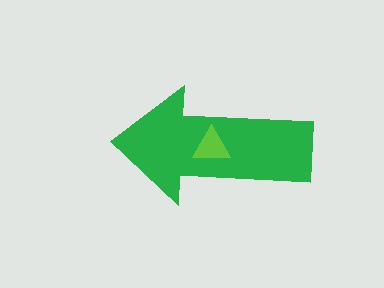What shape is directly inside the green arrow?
The lime triangle.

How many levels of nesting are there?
2.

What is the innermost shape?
The lime triangle.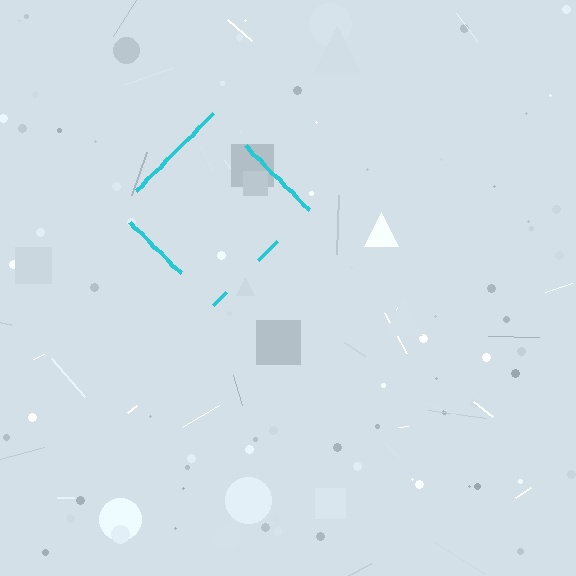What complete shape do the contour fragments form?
The contour fragments form a diamond.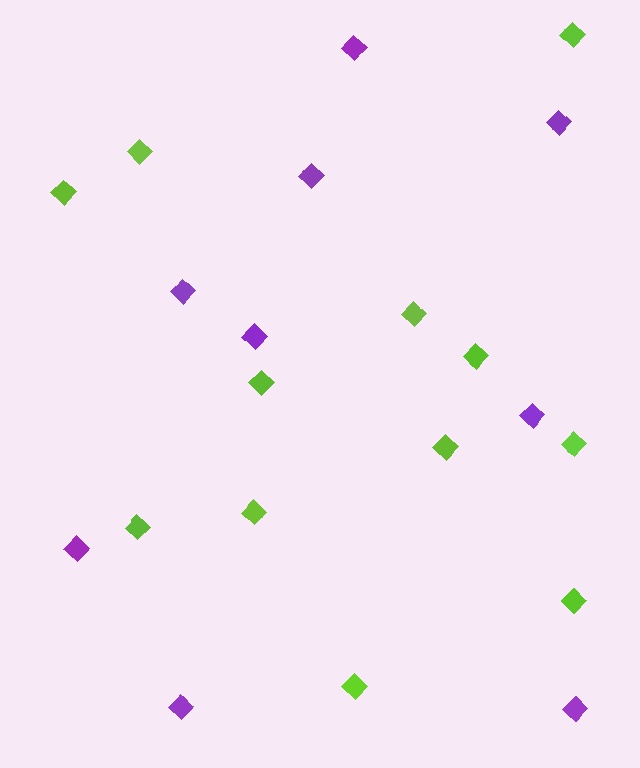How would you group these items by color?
There are 2 groups: one group of lime diamonds (12) and one group of purple diamonds (9).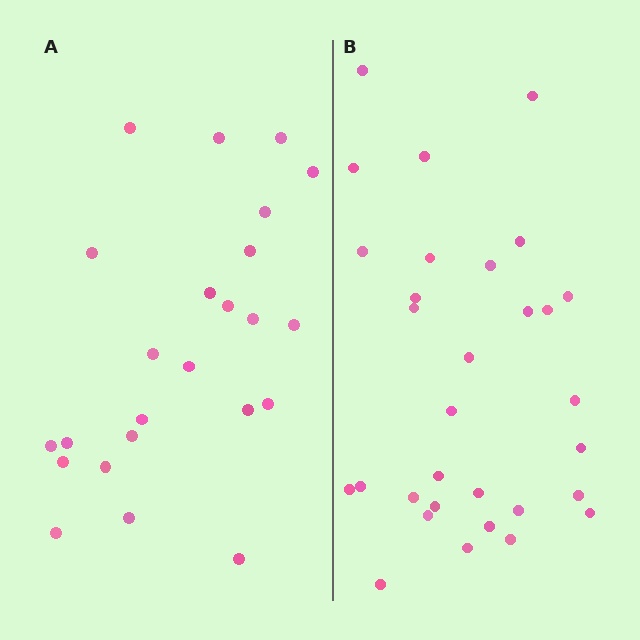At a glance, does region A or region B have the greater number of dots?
Region B (the right region) has more dots.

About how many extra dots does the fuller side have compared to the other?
Region B has roughly 8 or so more dots than region A.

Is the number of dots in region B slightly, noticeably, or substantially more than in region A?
Region B has noticeably more, but not dramatically so. The ratio is roughly 1.3 to 1.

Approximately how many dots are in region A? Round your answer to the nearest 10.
About 20 dots. (The exact count is 24, which rounds to 20.)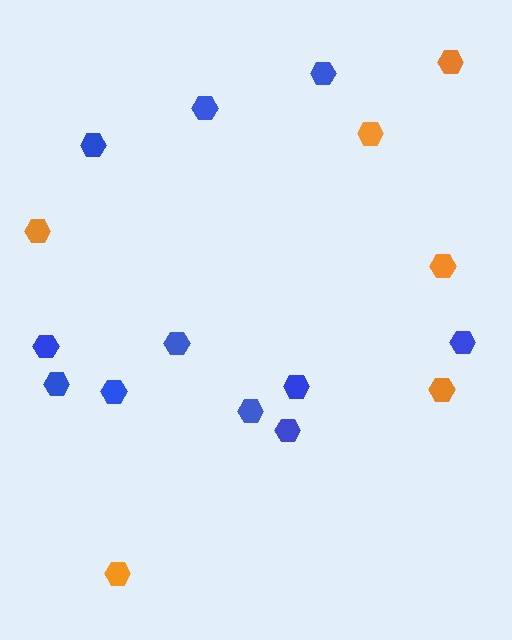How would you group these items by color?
There are 2 groups: one group of orange hexagons (6) and one group of blue hexagons (11).